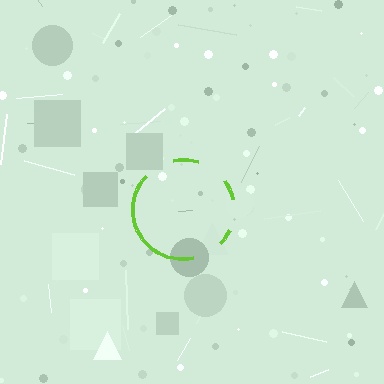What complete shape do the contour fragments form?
The contour fragments form a circle.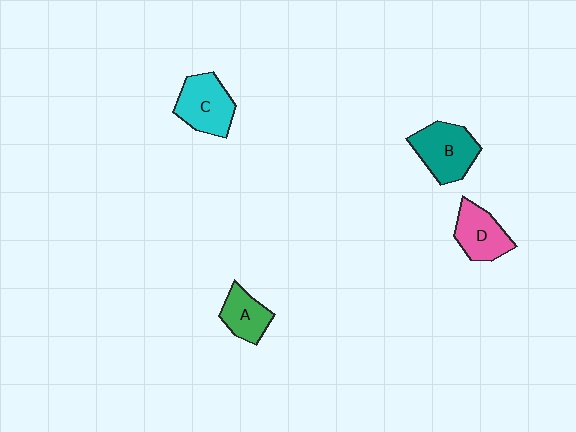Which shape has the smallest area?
Shape A (green).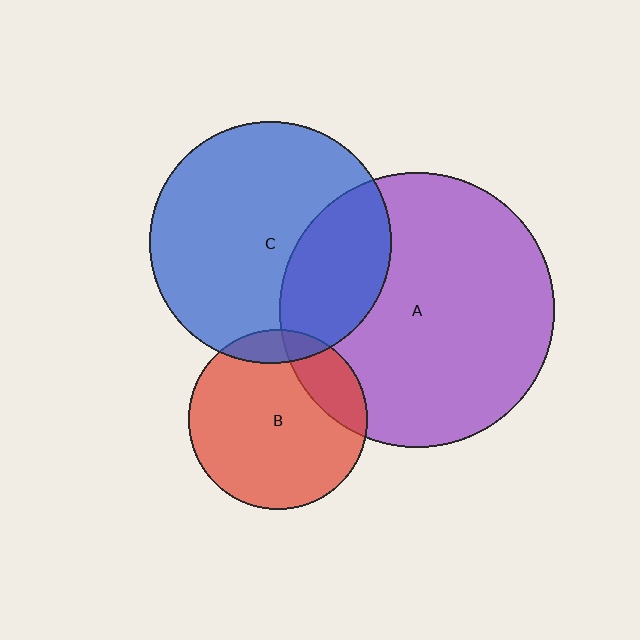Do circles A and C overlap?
Yes.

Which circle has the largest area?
Circle A (purple).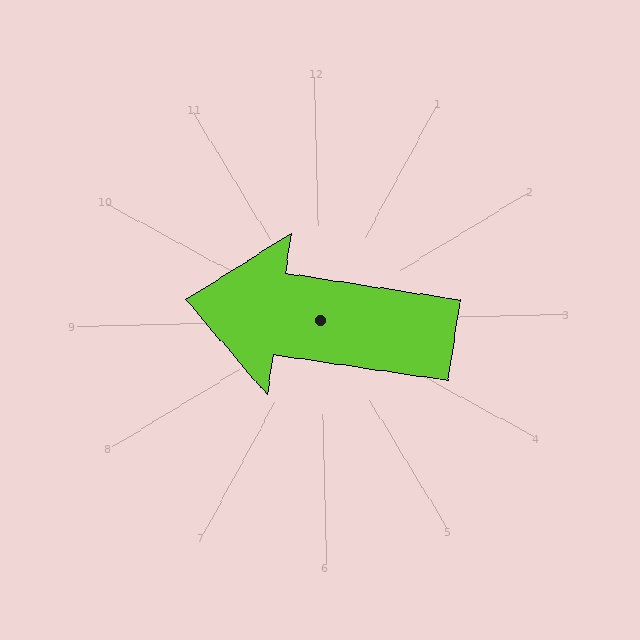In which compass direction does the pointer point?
West.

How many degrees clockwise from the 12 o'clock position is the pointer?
Approximately 280 degrees.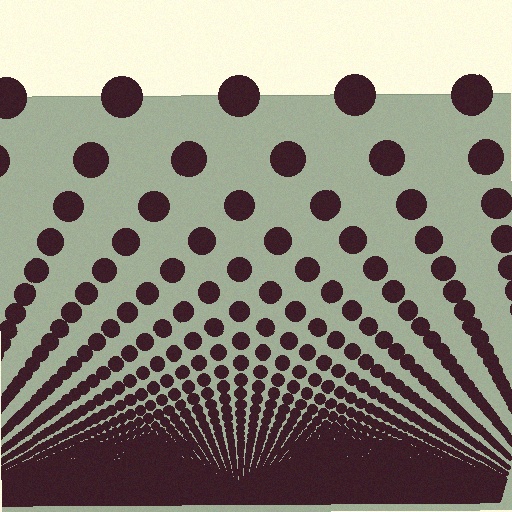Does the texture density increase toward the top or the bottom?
Density increases toward the bottom.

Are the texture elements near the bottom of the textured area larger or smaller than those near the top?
Smaller. The gradient is inverted — elements near the bottom are smaller and denser.